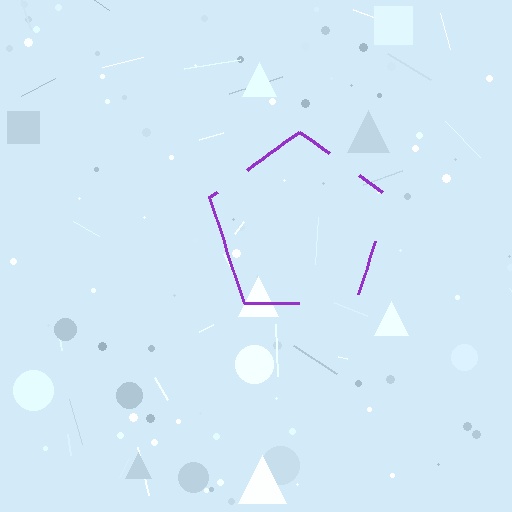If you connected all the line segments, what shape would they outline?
They would outline a pentagon.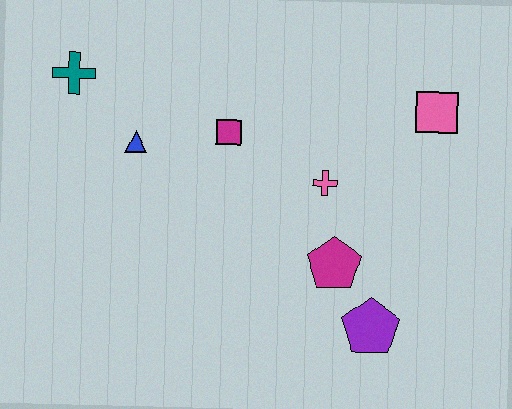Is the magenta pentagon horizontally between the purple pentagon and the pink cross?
Yes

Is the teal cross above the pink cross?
Yes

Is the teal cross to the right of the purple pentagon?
No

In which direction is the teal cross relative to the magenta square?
The teal cross is to the left of the magenta square.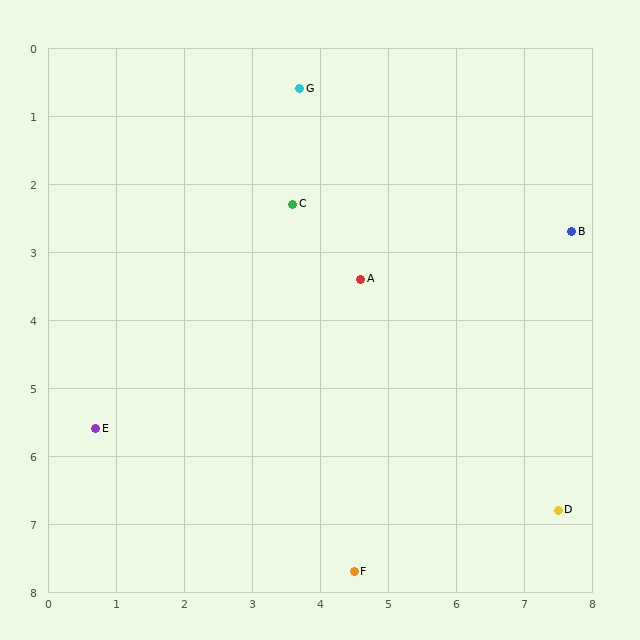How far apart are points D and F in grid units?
Points D and F are about 3.1 grid units apart.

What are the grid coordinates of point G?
Point G is at approximately (3.7, 0.6).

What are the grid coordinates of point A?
Point A is at approximately (4.6, 3.4).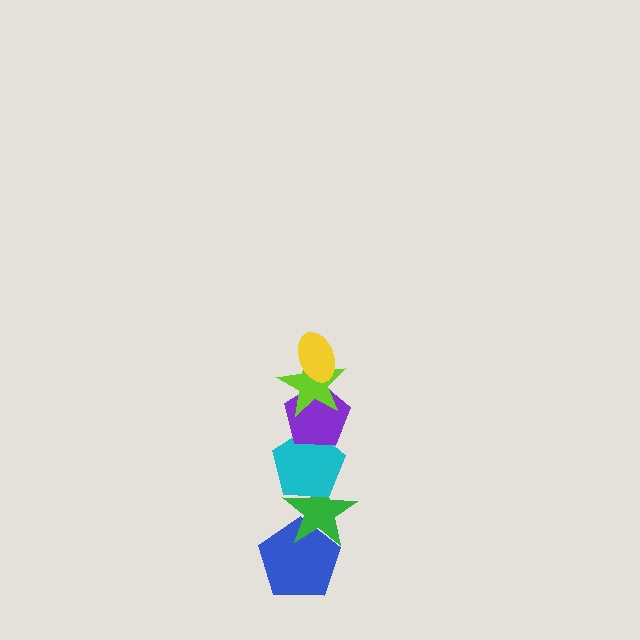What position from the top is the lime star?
The lime star is 2nd from the top.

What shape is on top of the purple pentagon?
The lime star is on top of the purple pentagon.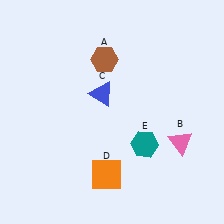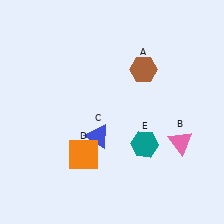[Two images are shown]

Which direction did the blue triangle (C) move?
The blue triangle (C) moved down.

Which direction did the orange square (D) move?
The orange square (D) moved left.